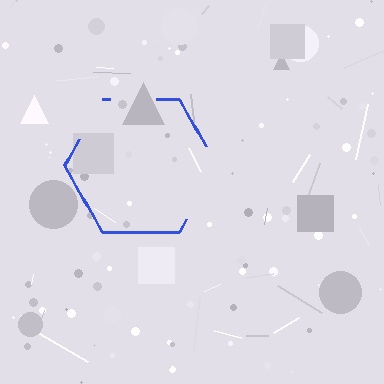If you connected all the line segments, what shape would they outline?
They would outline a hexagon.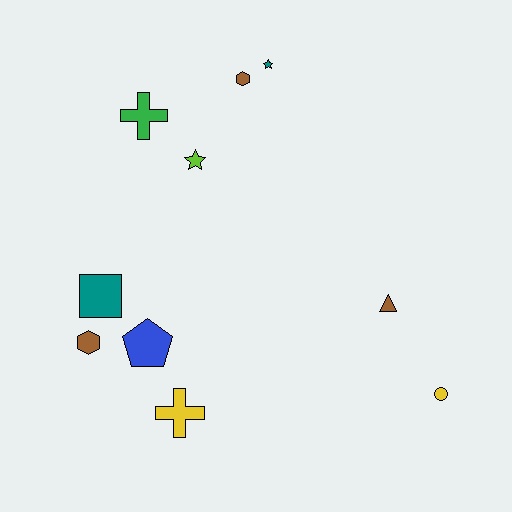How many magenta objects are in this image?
There are no magenta objects.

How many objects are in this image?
There are 10 objects.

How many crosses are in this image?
There are 2 crosses.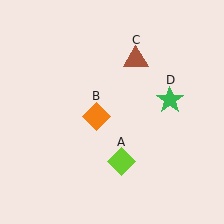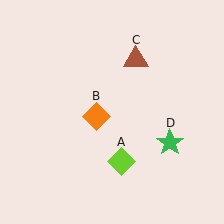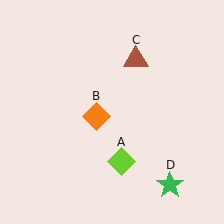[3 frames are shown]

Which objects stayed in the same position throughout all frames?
Lime diamond (object A) and orange diamond (object B) and brown triangle (object C) remained stationary.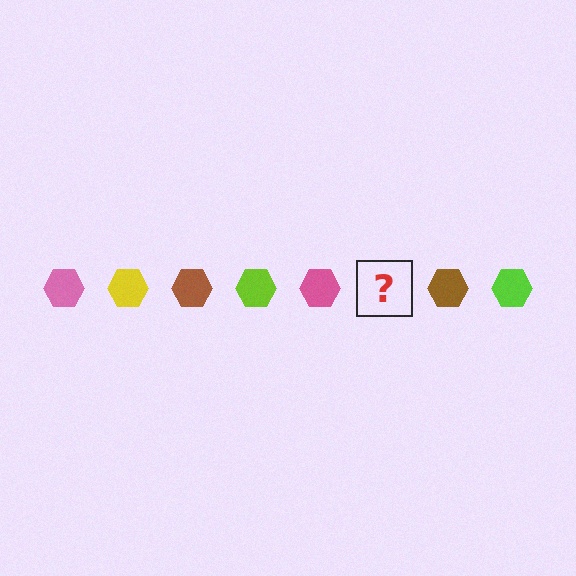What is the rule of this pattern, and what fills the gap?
The rule is that the pattern cycles through pink, yellow, brown, lime hexagons. The gap should be filled with a yellow hexagon.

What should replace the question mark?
The question mark should be replaced with a yellow hexagon.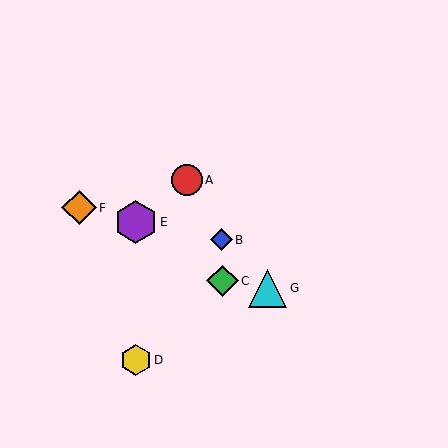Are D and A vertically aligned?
No, D is at x≈136 and A is at x≈187.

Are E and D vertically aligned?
Yes, both are at x≈136.